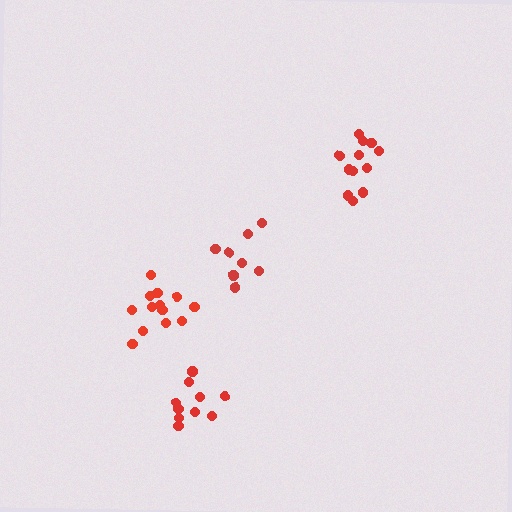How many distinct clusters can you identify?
There are 4 distinct clusters.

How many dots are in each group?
Group 1: 10 dots, Group 2: 8 dots, Group 3: 13 dots, Group 4: 12 dots (43 total).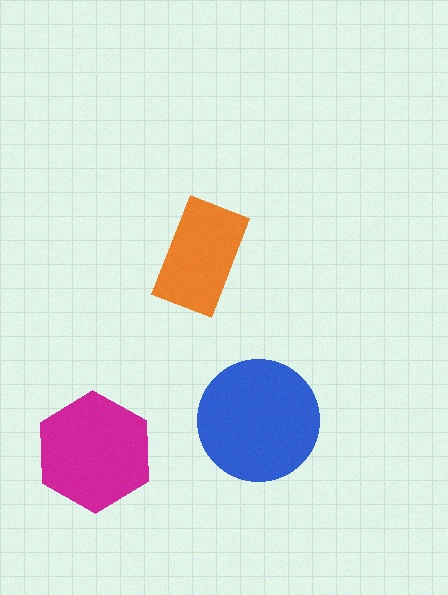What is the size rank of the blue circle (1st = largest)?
1st.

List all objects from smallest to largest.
The orange rectangle, the magenta hexagon, the blue circle.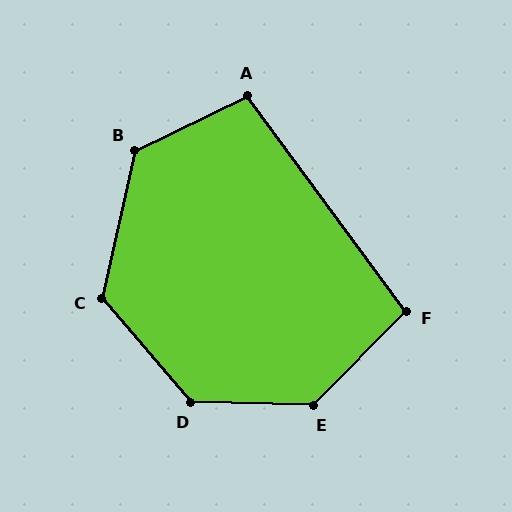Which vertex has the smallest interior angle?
F, at approximately 99 degrees.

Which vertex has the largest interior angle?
E, at approximately 133 degrees.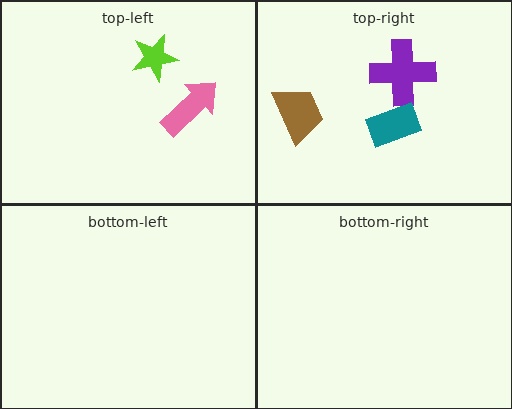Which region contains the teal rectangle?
The top-right region.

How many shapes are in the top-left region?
2.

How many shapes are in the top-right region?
3.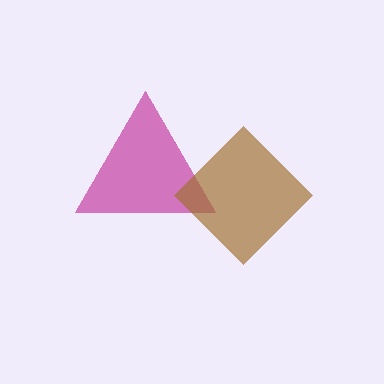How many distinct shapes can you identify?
There are 2 distinct shapes: a magenta triangle, a brown diamond.